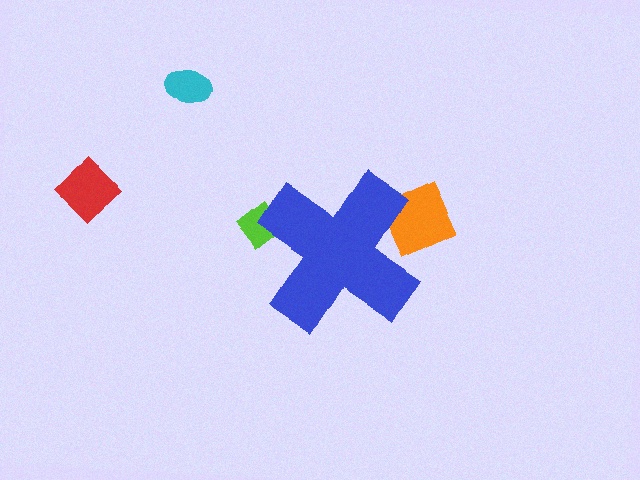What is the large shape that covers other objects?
A blue cross.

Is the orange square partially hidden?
Yes, the orange square is partially hidden behind the blue cross.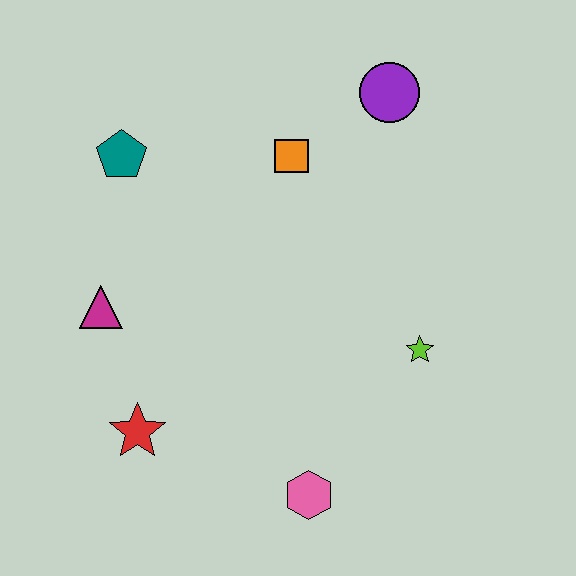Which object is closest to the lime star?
The pink hexagon is closest to the lime star.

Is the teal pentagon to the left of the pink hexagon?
Yes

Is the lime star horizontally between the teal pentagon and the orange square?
No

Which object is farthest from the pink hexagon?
The purple circle is farthest from the pink hexagon.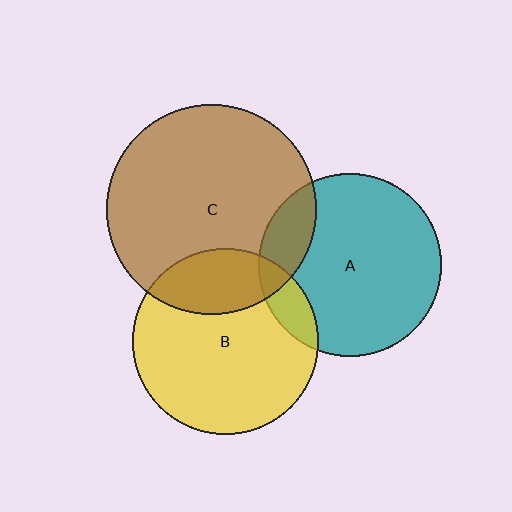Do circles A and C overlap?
Yes.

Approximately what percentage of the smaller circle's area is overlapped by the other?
Approximately 15%.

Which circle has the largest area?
Circle C (brown).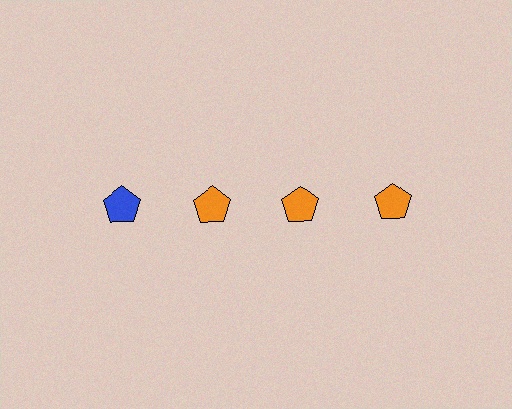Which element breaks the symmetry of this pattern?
The blue pentagon in the top row, leftmost column breaks the symmetry. All other shapes are orange pentagons.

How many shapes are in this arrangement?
There are 4 shapes arranged in a grid pattern.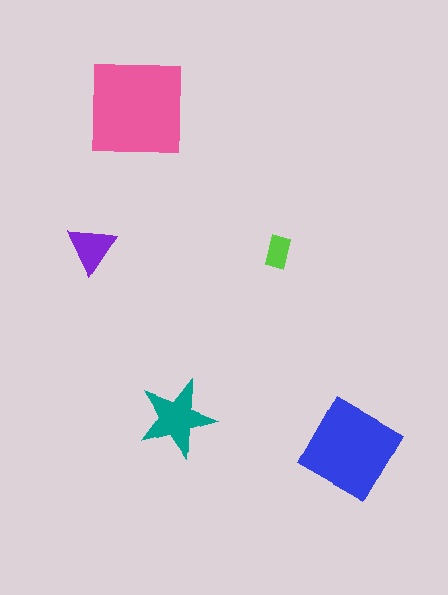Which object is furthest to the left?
The purple triangle is leftmost.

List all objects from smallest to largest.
The lime rectangle, the purple triangle, the teal star, the blue diamond, the pink square.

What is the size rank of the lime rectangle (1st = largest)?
5th.